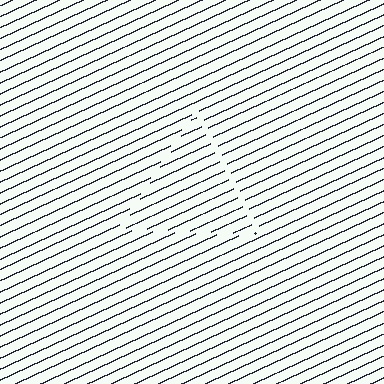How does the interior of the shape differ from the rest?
The interior of the shape contains the same grating, shifted by half a period — the contour is defined by the phase discontinuity where line-ends from the inner and outer gratings abut.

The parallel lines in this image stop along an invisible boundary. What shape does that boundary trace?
An illusory triangle. The interior of the shape contains the same grating, shifted by half a period — the contour is defined by the phase discontinuity where line-ends from the inner and outer gratings abut.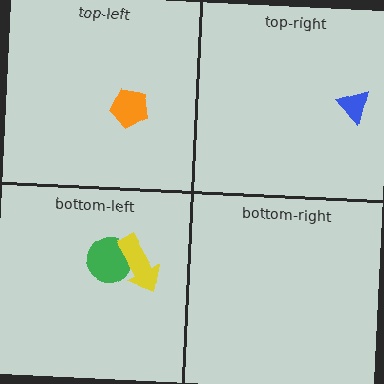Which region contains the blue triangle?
The top-right region.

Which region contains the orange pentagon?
The top-left region.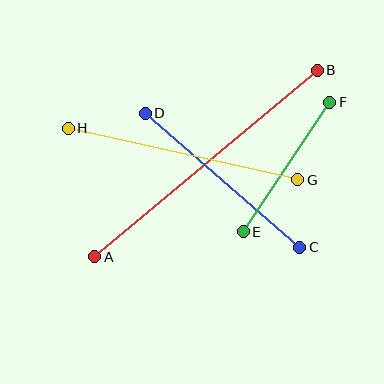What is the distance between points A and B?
The distance is approximately 290 pixels.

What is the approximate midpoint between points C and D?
The midpoint is at approximately (223, 180) pixels.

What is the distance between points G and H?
The distance is approximately 236 pixels.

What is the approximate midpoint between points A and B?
The midpoint is at approximately (206, 163) pixels.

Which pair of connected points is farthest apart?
Points A and B are farthest apart.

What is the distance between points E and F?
The distance is approximately 156 pixels.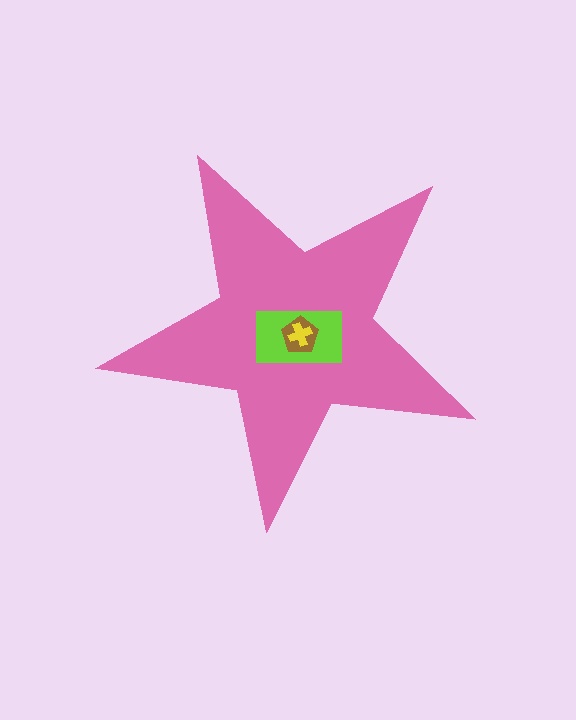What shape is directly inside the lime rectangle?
The brown pentagon.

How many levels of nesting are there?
4.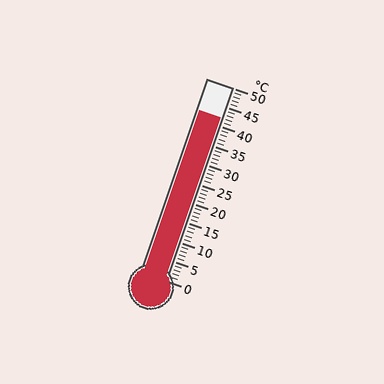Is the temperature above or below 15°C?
The temperature is above 15°C.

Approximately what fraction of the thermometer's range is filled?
The thermometer is filled to approximately 85% of its range.